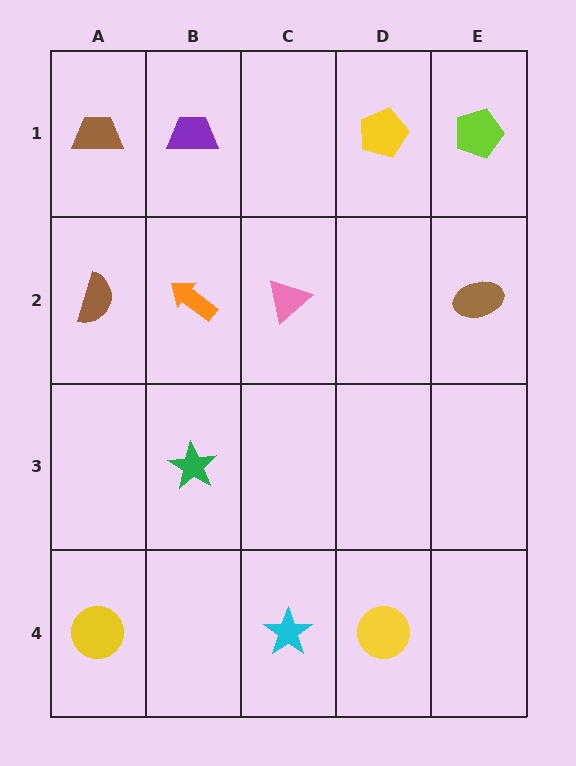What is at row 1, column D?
A yellow pentagon.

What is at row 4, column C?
A cyan star.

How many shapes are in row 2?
4 shapes.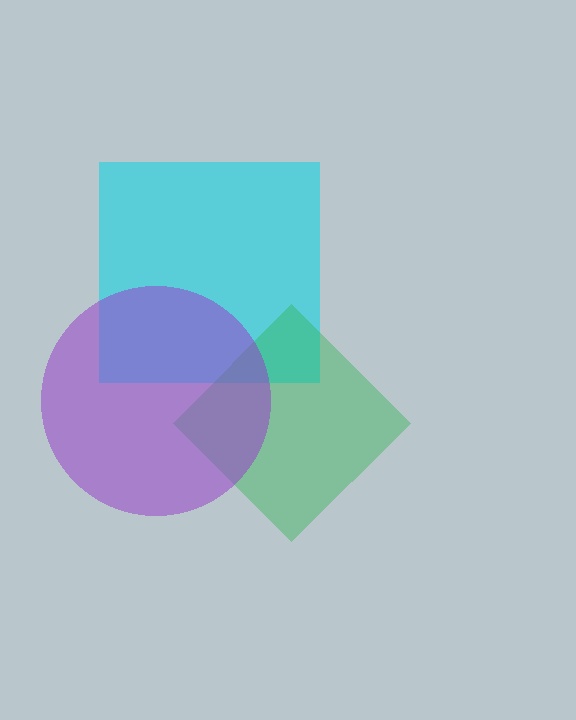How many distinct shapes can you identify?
There are 3 distinct shapes: a cyan square, a green diamond, a purple circle.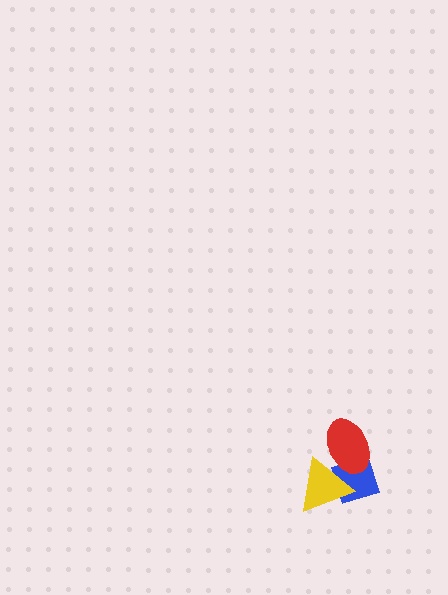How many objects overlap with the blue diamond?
2 objects overlap with the blue diamond.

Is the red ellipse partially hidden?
No, no other shape covers it.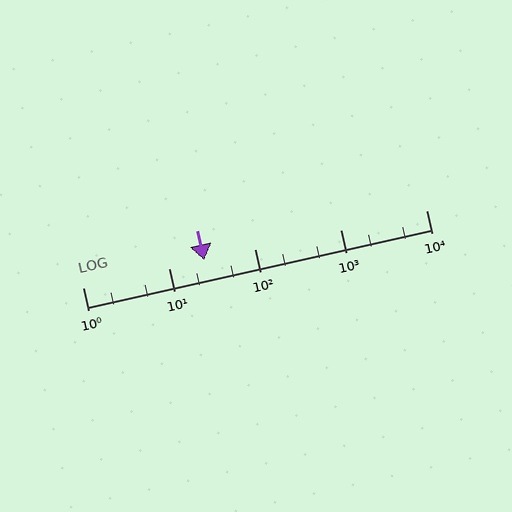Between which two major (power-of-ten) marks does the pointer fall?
The pointer is between 10 and 100.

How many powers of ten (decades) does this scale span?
The scale spans 4 decades, from 1 to 10000.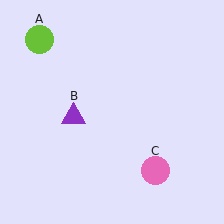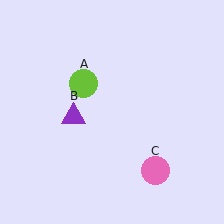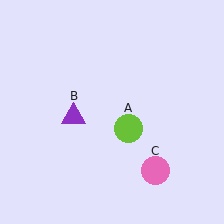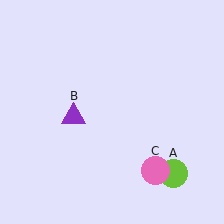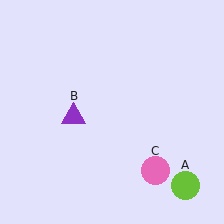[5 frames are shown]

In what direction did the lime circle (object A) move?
The lime circle (object A) moved down and to the right.